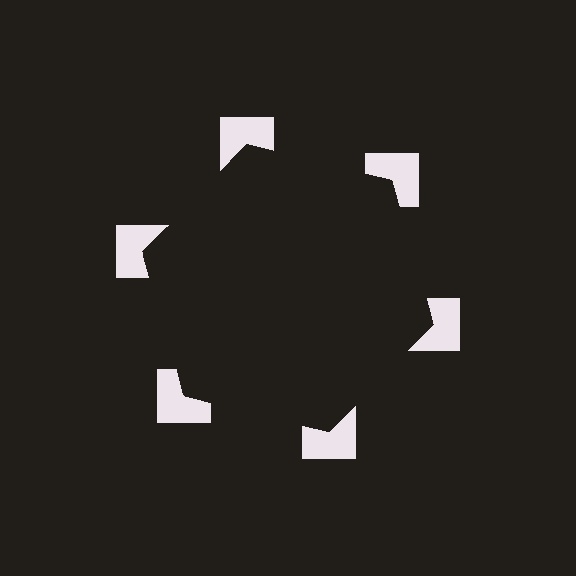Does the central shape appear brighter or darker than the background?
It typically appears slightly darker than the background, even though no actual brightness change is drawn.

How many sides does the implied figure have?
6 sides.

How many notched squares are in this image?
There are 6 — one at each vertex of the illusory hexagon.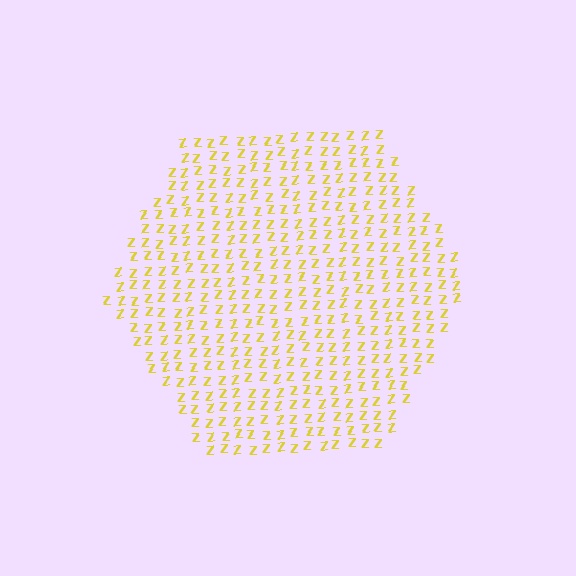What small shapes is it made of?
It is made of small letter Z's.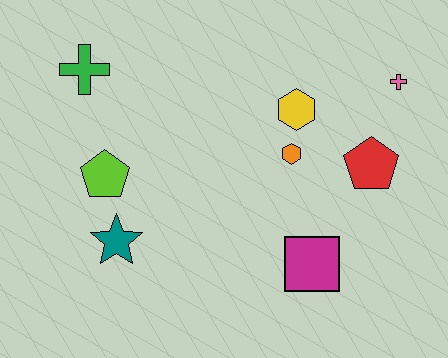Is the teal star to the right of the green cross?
Yes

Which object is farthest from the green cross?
The pink cross is farthest from the green cross.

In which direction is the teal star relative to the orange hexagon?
The teal star is to the left of the orange hexagon.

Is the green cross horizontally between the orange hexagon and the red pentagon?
No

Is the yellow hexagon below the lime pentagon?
No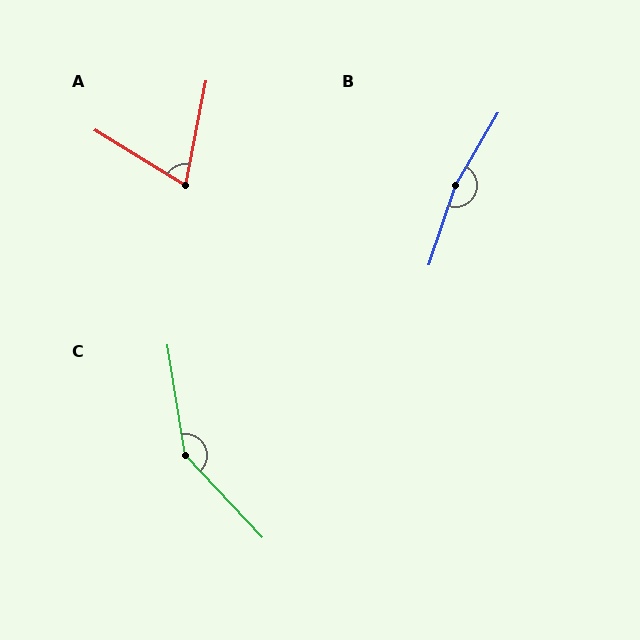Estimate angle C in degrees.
Approximately 146 degrees.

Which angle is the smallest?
A, at approximately 69 degrees.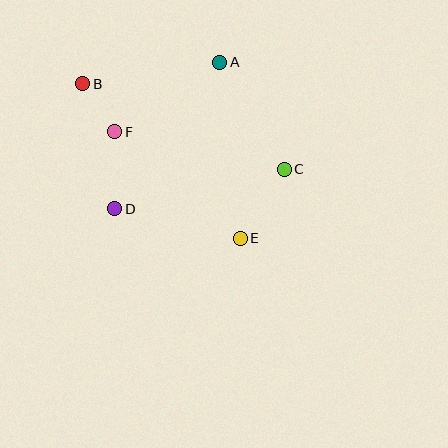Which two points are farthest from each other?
Points B and E are farthest from each other.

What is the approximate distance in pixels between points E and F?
The distance between E and F is approximately 165 pixels.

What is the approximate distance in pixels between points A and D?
The distance between A and D is approximately 181 pixels.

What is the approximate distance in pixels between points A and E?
The distance between A and E is approximately 177 pixels.